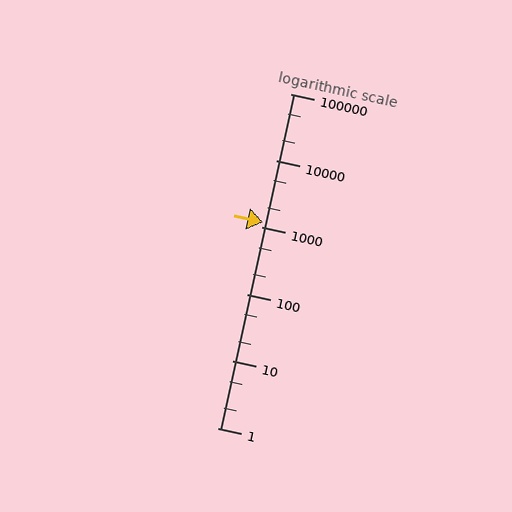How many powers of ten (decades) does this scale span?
The scale spans 5 decades, from 1 to 100000.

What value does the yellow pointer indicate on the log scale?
The pointer indicates approximately 1200.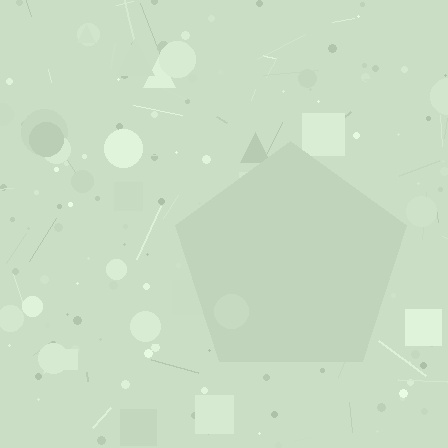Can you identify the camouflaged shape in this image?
The camouflaged shape is a pentagon.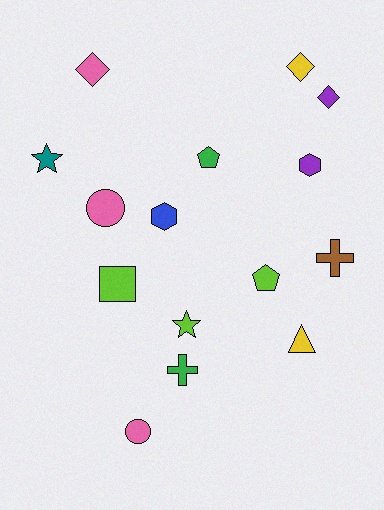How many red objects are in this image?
There are no red objects.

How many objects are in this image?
There are 15 objects.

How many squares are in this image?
There is 1 square.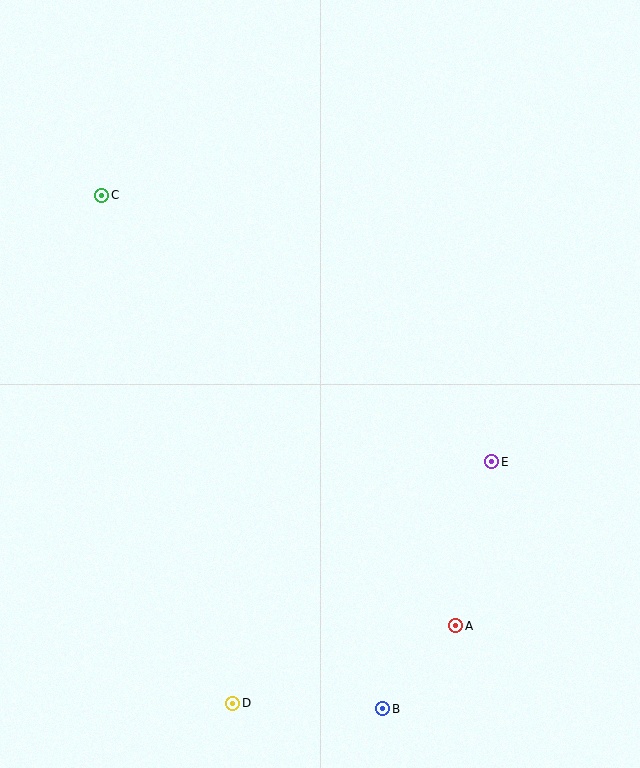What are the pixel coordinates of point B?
Point B is at (383, 709).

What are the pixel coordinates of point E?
Point E is at (492, 462).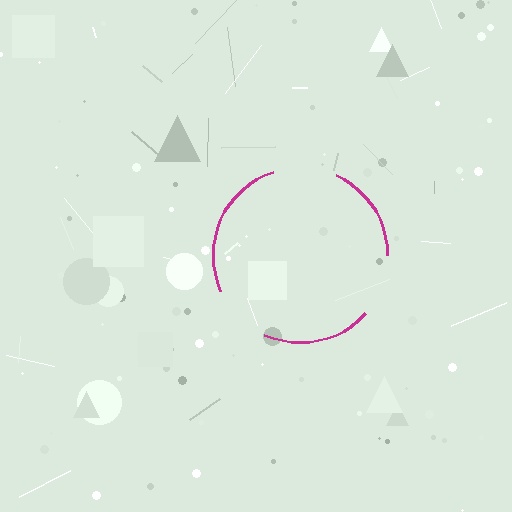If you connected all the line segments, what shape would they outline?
They would outline a circle.